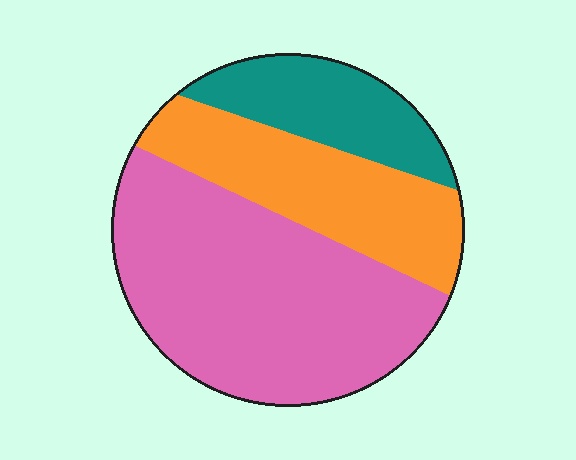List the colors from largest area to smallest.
From largest to smallest: pink, orange, teal.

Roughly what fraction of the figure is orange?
Orange takes up about one quarter (1/4) of the figure.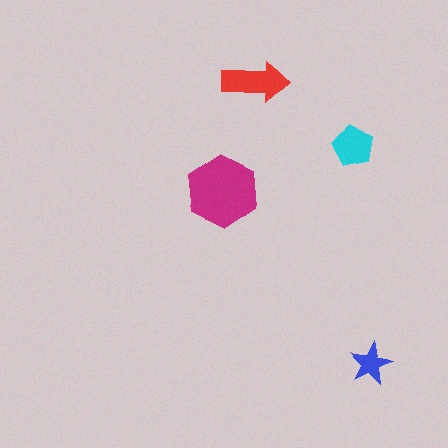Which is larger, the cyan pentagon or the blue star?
The cyan pentagon.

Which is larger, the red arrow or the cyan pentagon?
The red arrow.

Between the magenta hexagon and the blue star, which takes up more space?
The magenta hexagon.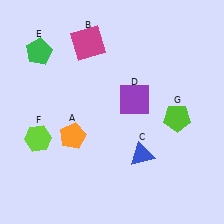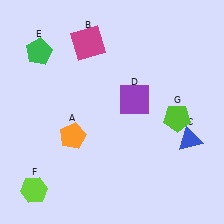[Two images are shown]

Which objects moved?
The objects that moved are: the blue triangle (C), the lime hexagon (F).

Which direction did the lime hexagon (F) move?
The lime hexagon (F) moved down.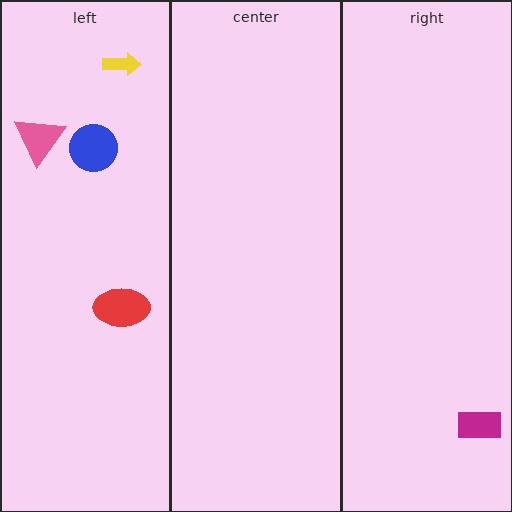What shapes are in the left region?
The blue circle, the yellow arrow, the red ellipse, the pink triangle.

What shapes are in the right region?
The magenta rectangle.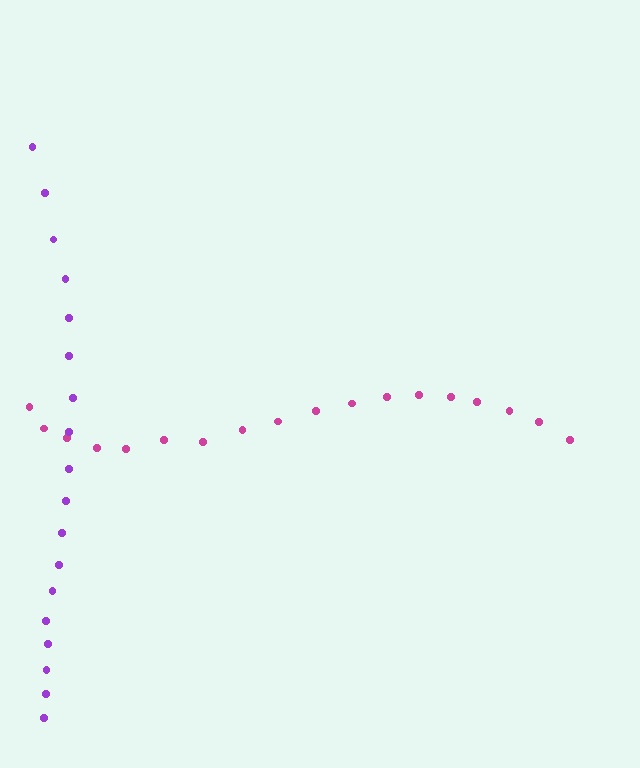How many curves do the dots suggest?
There are 2 distinct paths.